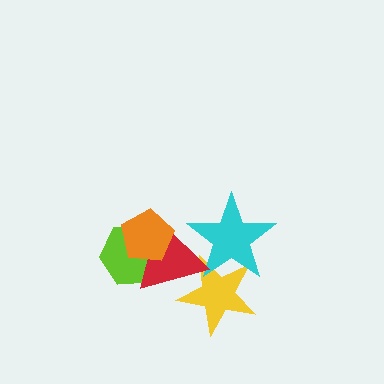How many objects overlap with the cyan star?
2 objects overlap with the cyan star.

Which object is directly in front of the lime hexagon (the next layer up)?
The red triangle is directly in front of the lime hexagon.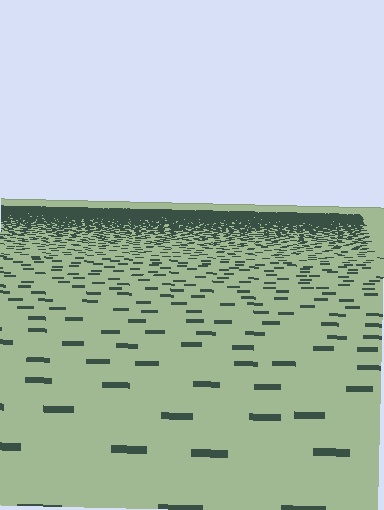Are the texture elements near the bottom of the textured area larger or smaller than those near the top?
Larger. Near the bottom, elements are closer to the viewer and appear at a bigger on-screen size.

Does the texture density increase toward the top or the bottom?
Density increases toward the top.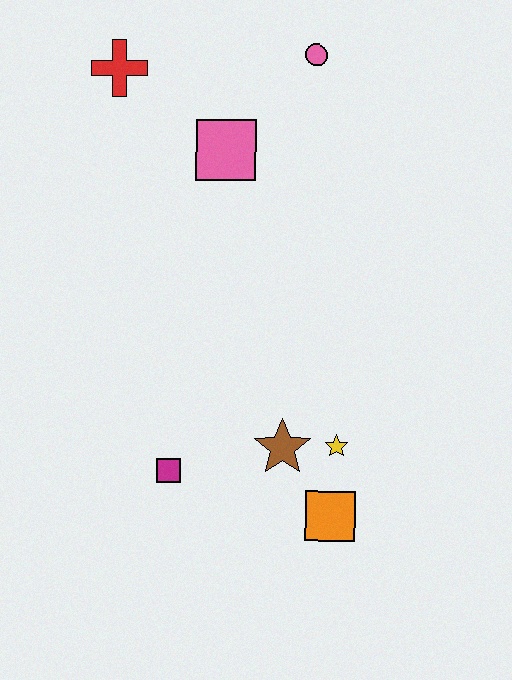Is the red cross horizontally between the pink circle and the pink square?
No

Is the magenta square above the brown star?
No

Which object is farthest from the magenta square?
The pink circle is farthest from the magenta square.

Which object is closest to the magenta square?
The brown star is closest to the magenta square.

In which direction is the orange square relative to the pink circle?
The orange square is below the pink circle.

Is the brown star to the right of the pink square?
Yes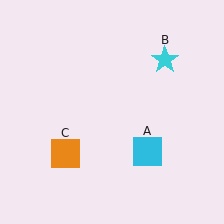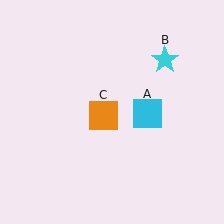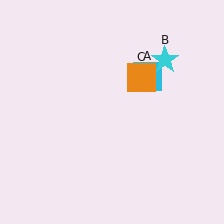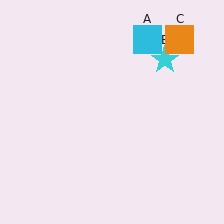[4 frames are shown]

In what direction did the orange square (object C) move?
The orange square (object C) moved up and to the right.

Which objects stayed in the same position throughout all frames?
Cyan star (object B) remained stationary.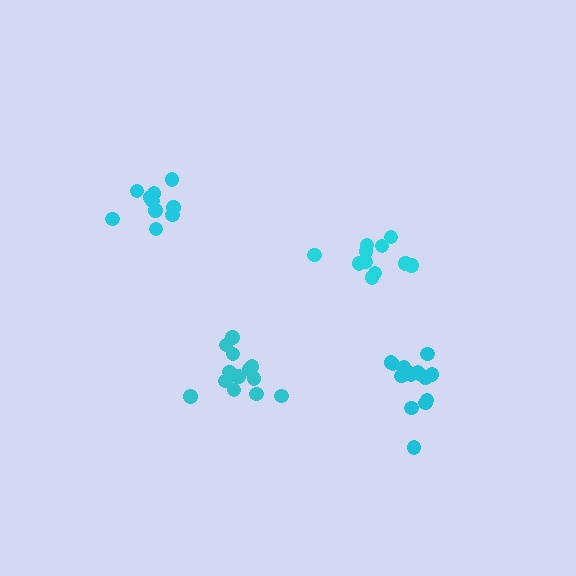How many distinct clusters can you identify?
There are 4 distinct clusters.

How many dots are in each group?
Group 1: 15 dots, Group 2: 10 dots, Group 3: 11 dots, Group 4: 15 dots (51 total).